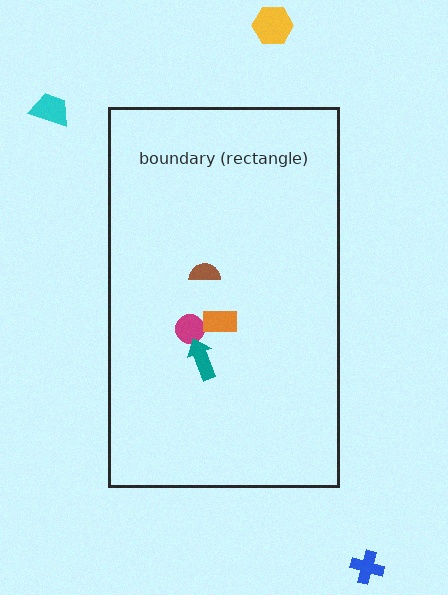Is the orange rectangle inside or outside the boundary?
Inside.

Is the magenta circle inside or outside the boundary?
Inside.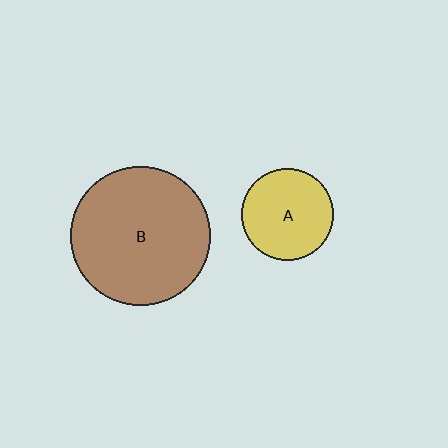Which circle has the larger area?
Circle B (brown).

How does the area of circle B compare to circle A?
Approximately 2.3 times.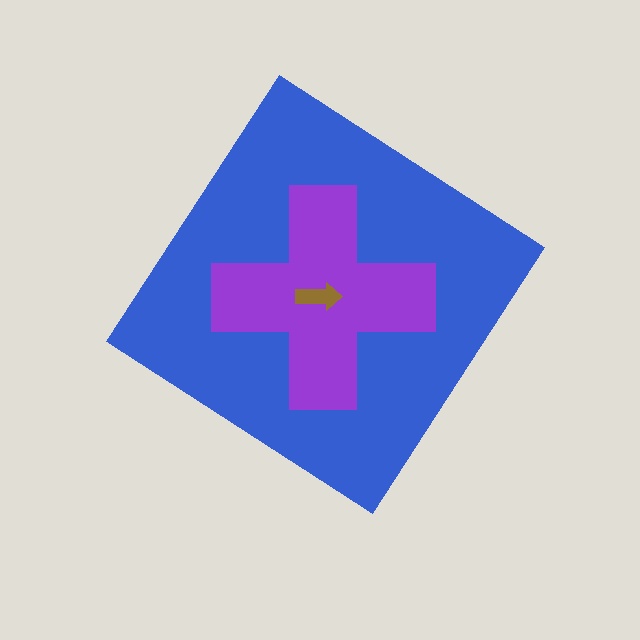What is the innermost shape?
The brown arrow.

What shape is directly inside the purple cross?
The brown arrow.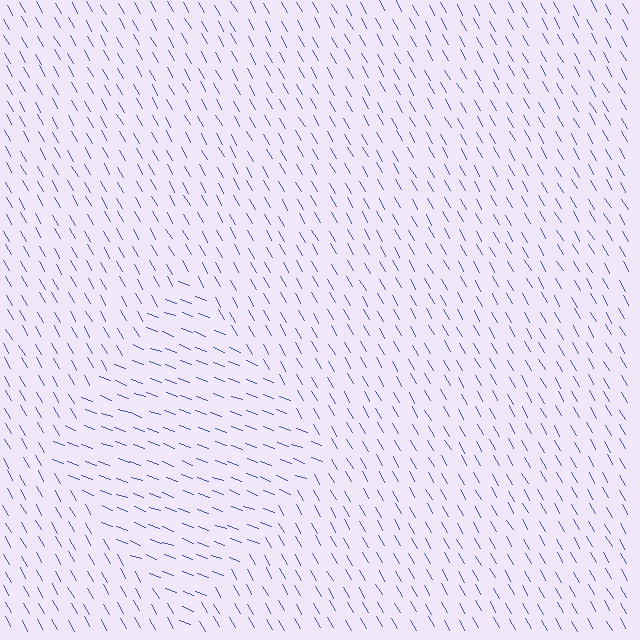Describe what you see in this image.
The image is filled with small blue line segments. A diamond region in the image has lines oriented differently from the surrounding lines, creating a visible texture boundary.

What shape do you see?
I see a diamond.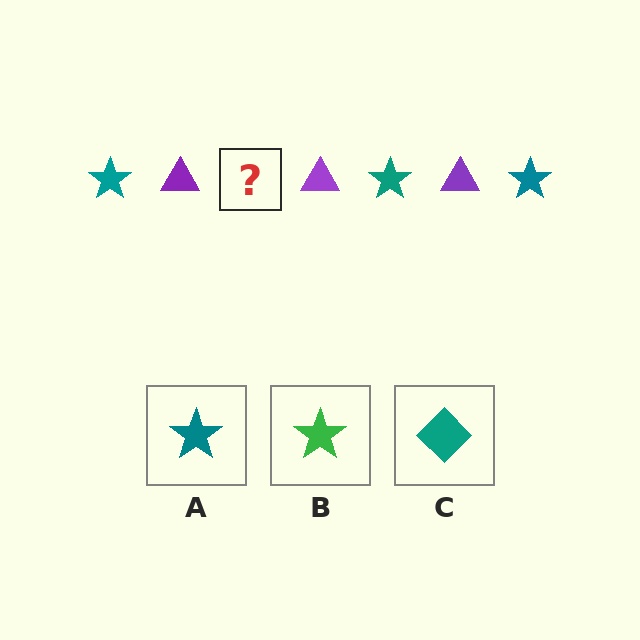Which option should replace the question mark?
Option A.